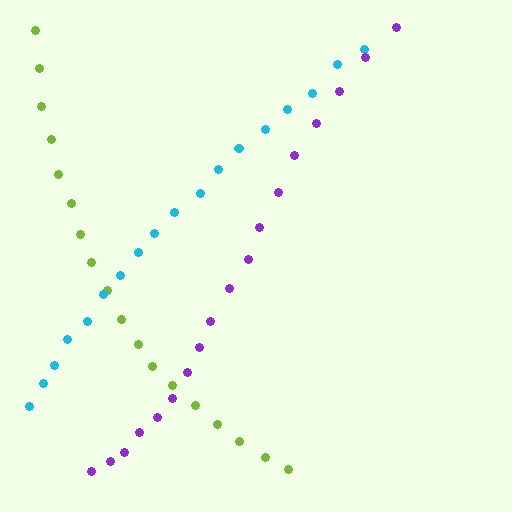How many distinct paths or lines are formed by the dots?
There are 3 distinct paths.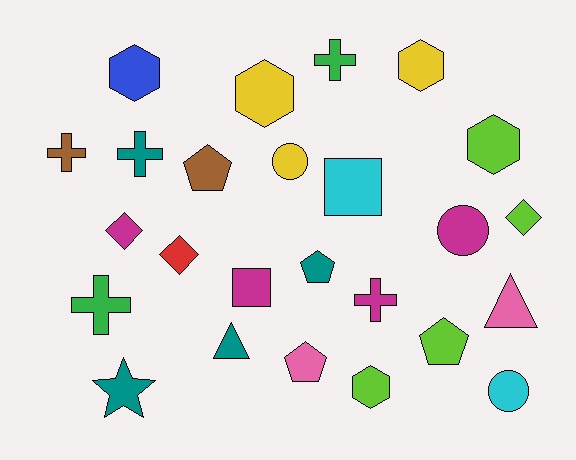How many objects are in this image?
There are 25 objects.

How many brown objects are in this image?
There are 2 brown objects.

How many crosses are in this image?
There are 5 crosses.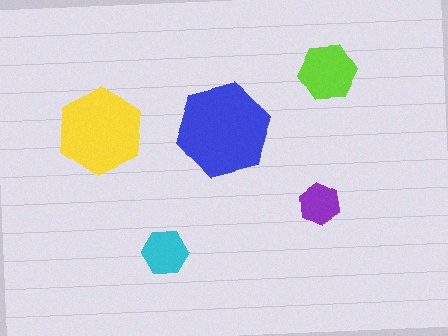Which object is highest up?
The lime hexagon is topmost.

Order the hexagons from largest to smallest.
the blue one, the yellow one, the lime one, the cyan one, the purple one.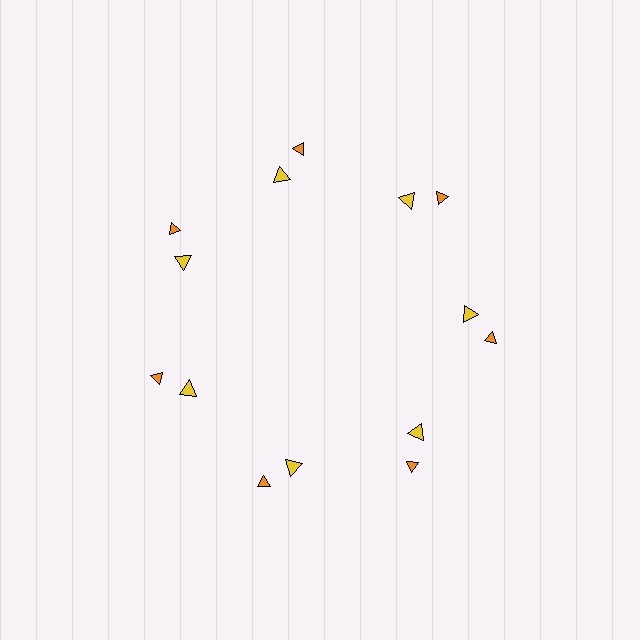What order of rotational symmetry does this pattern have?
This pattern has 7-fold rotational symmetry.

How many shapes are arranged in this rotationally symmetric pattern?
There are 14 shapes, arranged in 7 groups of 2.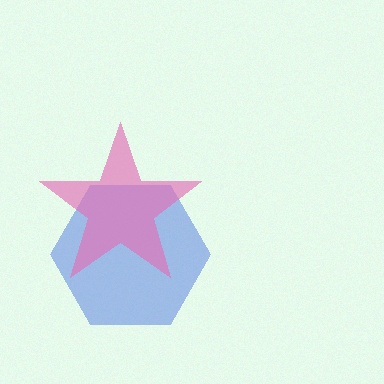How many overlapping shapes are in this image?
There are 2 overlapping shapes in the image.